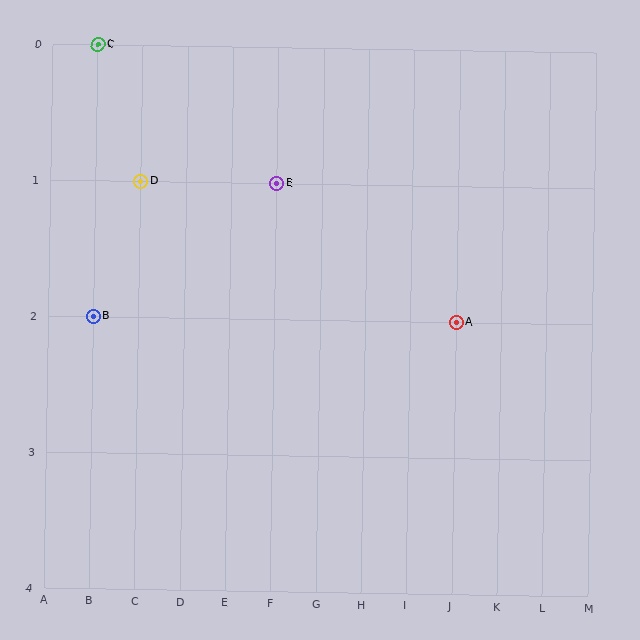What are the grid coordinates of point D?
Point D is at grid coordinates (C, 1).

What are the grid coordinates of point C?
Point C is at grid coordinates (B, 0).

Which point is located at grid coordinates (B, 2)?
Point B is at (B, 2).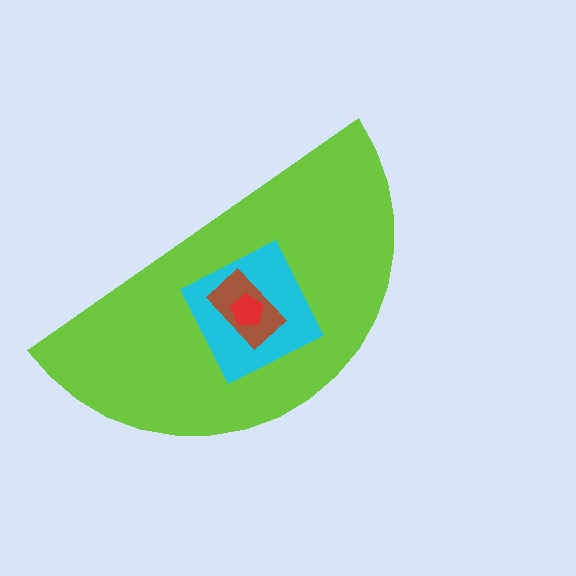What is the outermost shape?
The lime semicircle.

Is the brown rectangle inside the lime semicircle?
Yes.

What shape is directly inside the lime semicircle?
The cyan square.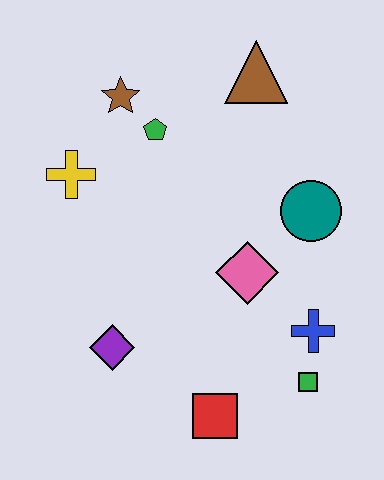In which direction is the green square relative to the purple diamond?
The green square is to the right of the purple diamond.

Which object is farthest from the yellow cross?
The green square is farthest from the yellow cross.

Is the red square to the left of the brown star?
No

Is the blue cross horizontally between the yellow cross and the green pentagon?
No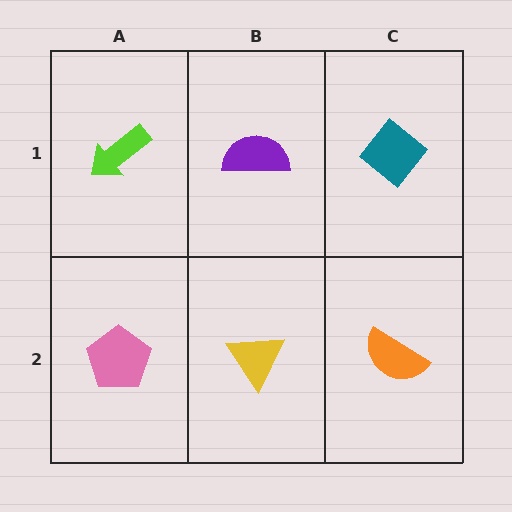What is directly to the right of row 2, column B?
An orange semicircle.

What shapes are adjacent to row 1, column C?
An orange semicircle (row 2, column C), a purple semicircle (row 1, column B).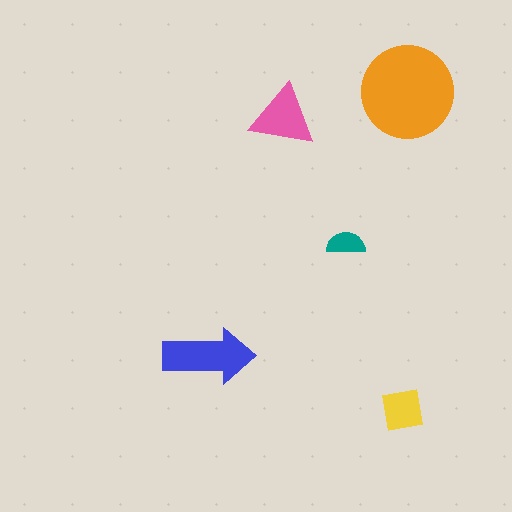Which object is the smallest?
The teal semicircle.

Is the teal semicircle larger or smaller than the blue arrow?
Smaller.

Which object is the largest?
The orange circle.